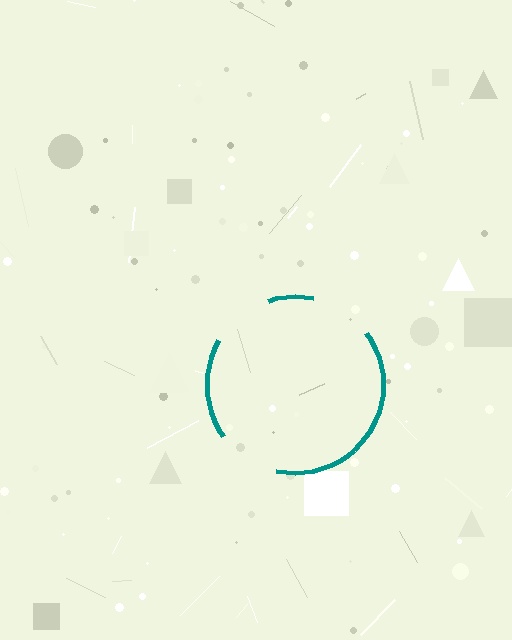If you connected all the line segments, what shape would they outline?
They would outline a circle.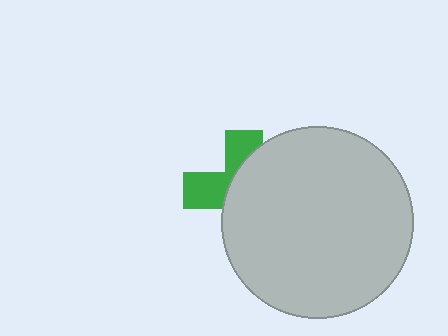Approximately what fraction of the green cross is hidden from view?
Roughly 64% of the green cross is hidden behind the light gray circle.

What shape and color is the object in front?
The object in front is a light gray circle.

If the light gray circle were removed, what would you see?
You would see the complete green cross.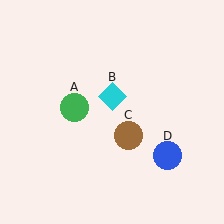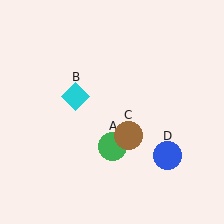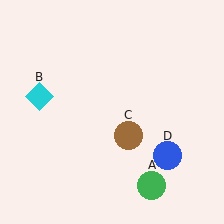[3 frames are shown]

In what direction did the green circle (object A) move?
The green circle (object A) moved down and to the right.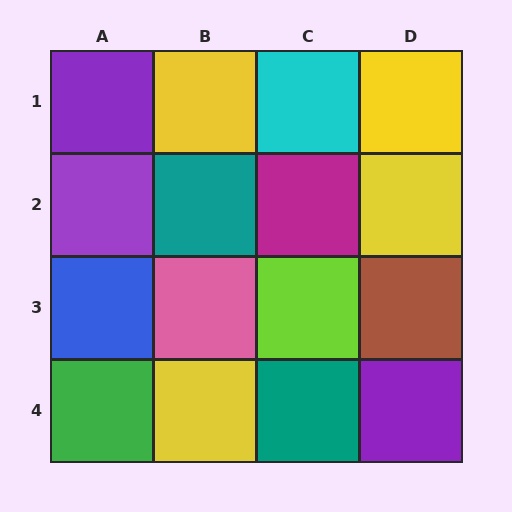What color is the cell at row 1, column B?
Yellow.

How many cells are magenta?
1 cell is magenta.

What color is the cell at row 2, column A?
Purple.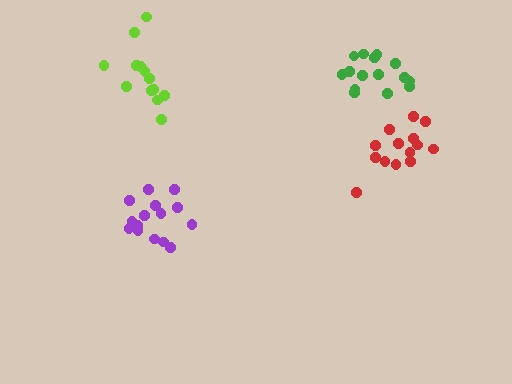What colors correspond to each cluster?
The clusters are colored: purple, lime, red, green.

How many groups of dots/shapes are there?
There are 4 groups.